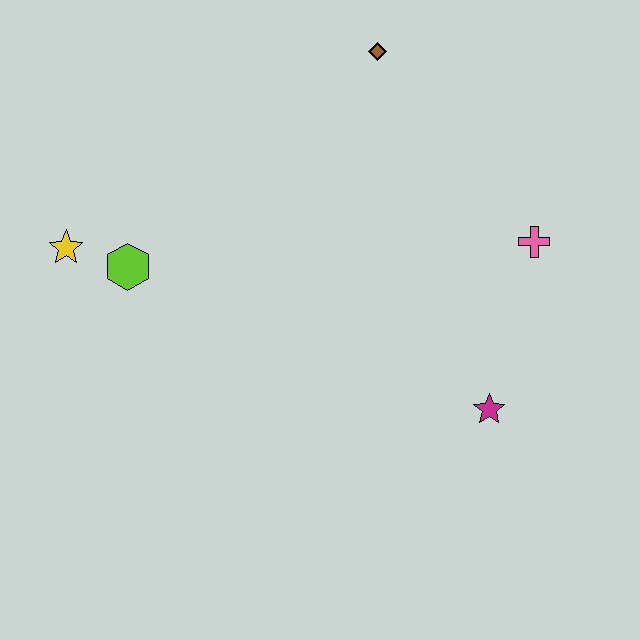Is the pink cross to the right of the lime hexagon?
Yes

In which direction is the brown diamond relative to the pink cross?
The brown diamond is above the pink cross.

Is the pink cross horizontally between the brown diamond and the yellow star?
No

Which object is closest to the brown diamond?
The pink cross is closest to the brown diamond.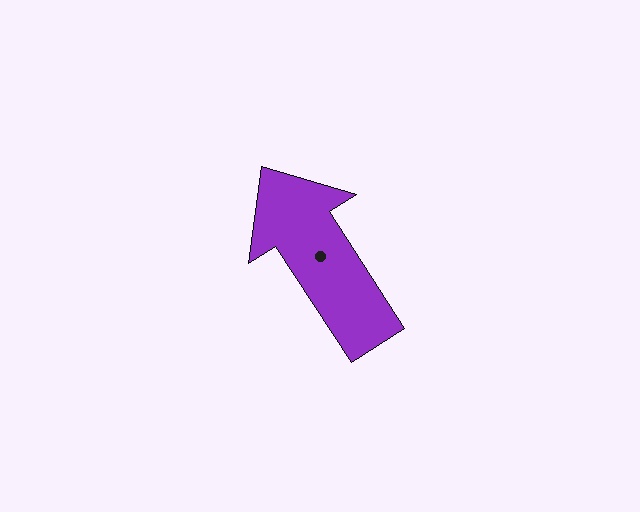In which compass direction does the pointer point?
Northwest.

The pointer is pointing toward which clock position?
Roughly 11 o'clock.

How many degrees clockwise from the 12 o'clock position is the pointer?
Approximately 327 degrees.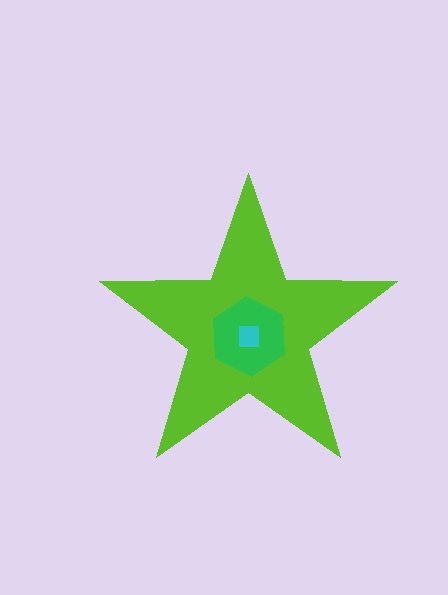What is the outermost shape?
The lime star.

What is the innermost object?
The cyan square.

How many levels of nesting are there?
3.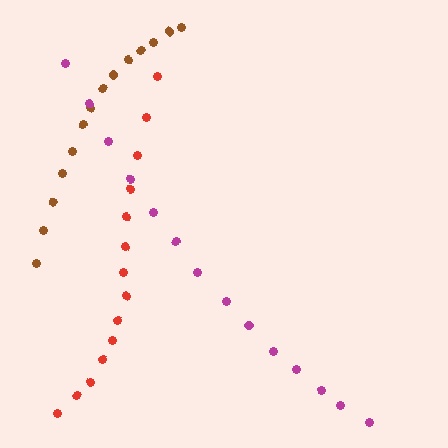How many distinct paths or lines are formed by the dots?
There are 3 distinct paths.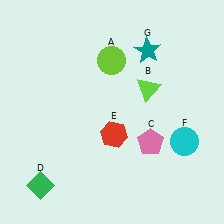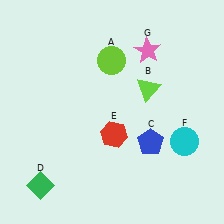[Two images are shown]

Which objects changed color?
C changed from pink to blue. G changed from teal to pink.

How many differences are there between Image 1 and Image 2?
There are 2 differences between the two images.